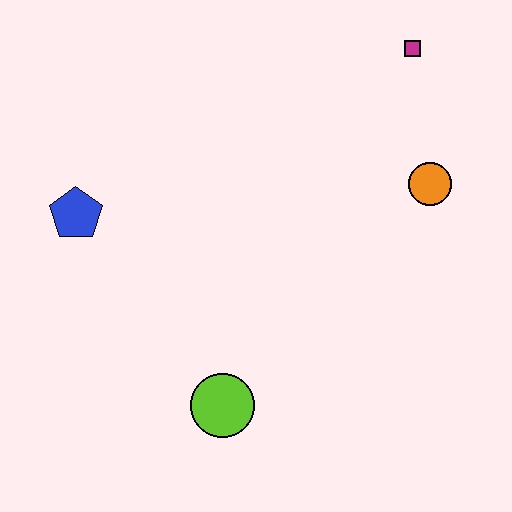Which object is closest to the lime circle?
The blue pentagon is closest to the lime circle.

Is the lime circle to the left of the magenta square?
Yes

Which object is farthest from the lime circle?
The magenta square is farthest from the lime circle.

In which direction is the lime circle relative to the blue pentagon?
The lime circle is below the blue pentagon.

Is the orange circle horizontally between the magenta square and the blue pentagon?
No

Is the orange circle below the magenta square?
Yes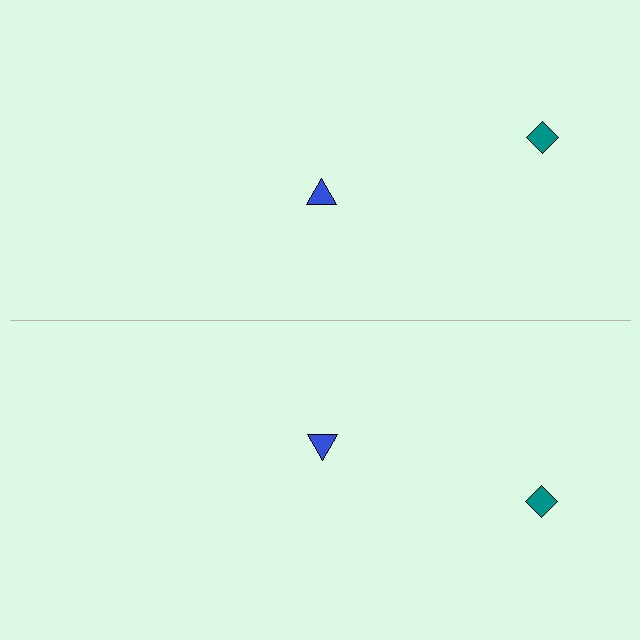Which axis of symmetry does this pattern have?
The pattern has a horizontal axis of symmetry running through the center of the image.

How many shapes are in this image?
There are 4 shapes in this image.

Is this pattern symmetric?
Yes, this pattern has bilateral (reflection) symmetry.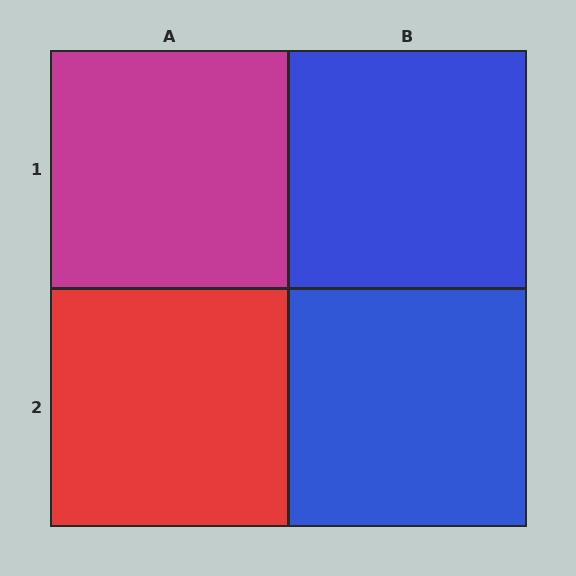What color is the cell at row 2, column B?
Blue.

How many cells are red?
1 cell is red.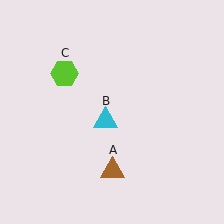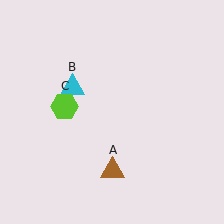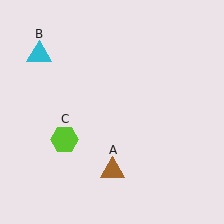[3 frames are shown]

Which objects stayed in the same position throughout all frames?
Brown triangle (object A) remained stationary.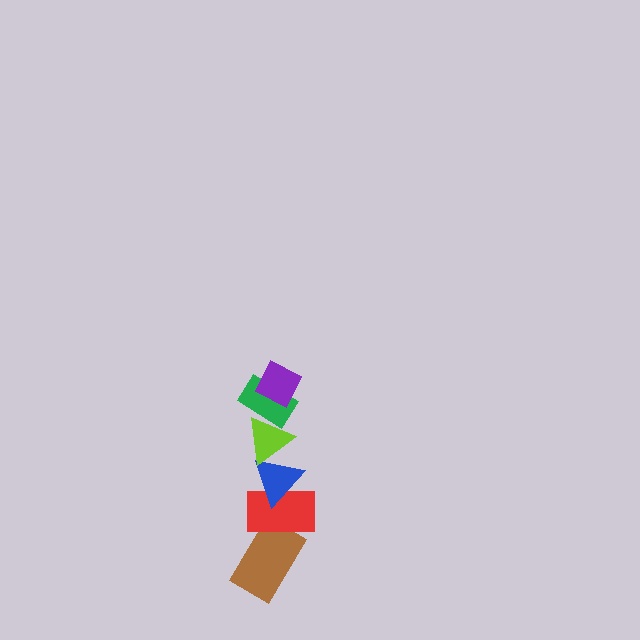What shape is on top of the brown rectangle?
The red rectangle is on top of the brown rectangle.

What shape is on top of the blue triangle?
The lime triangle is on top of the blue triangle.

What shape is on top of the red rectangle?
The blue triangle is on top of the red rectangle.